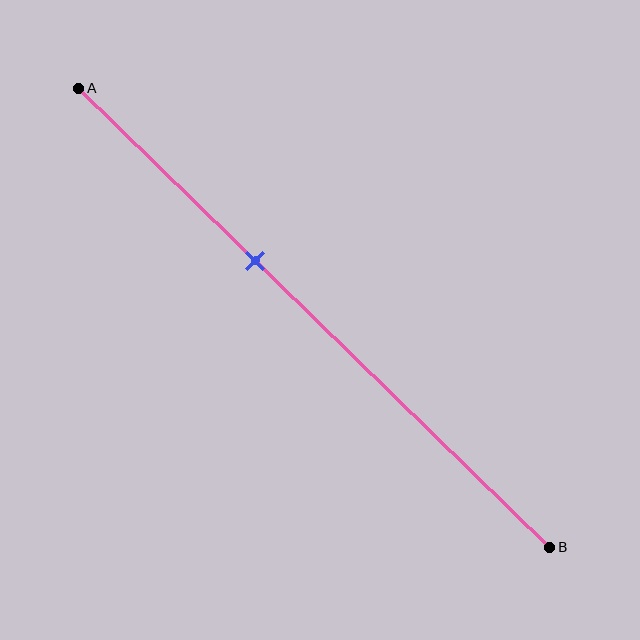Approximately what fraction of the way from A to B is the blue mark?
The blue mark is approximately 40% of the way from A to B.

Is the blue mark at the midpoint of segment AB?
No, the mark is at about 40% from A, not at the 50% midpoint.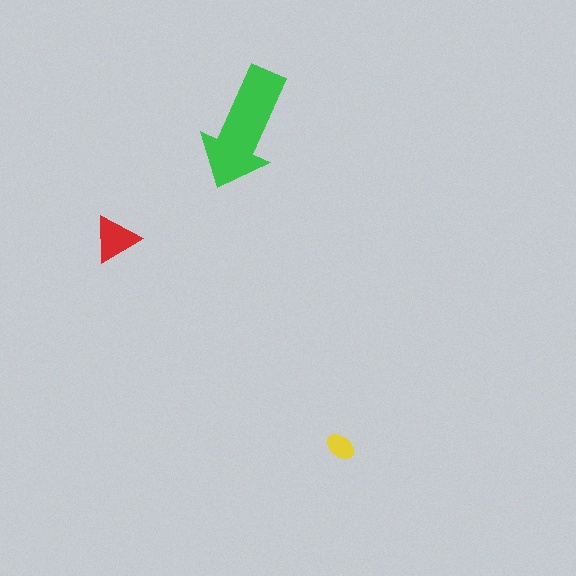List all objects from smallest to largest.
The yellow ellipse, the red triangle, the green arrow.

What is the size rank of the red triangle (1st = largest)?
2nd.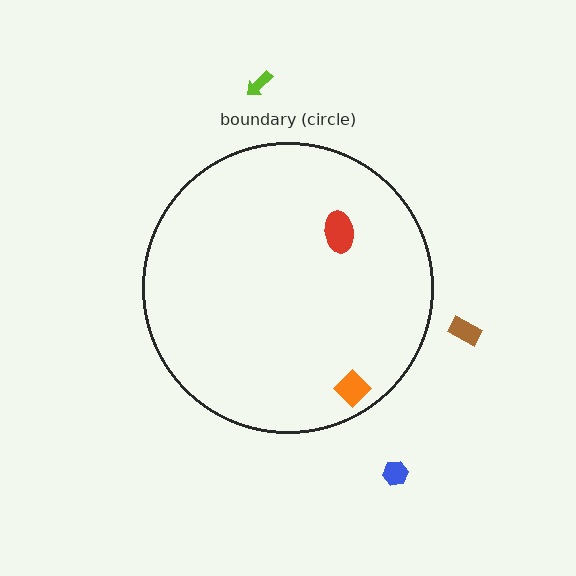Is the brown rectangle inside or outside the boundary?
Outside.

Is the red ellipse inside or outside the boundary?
Inside.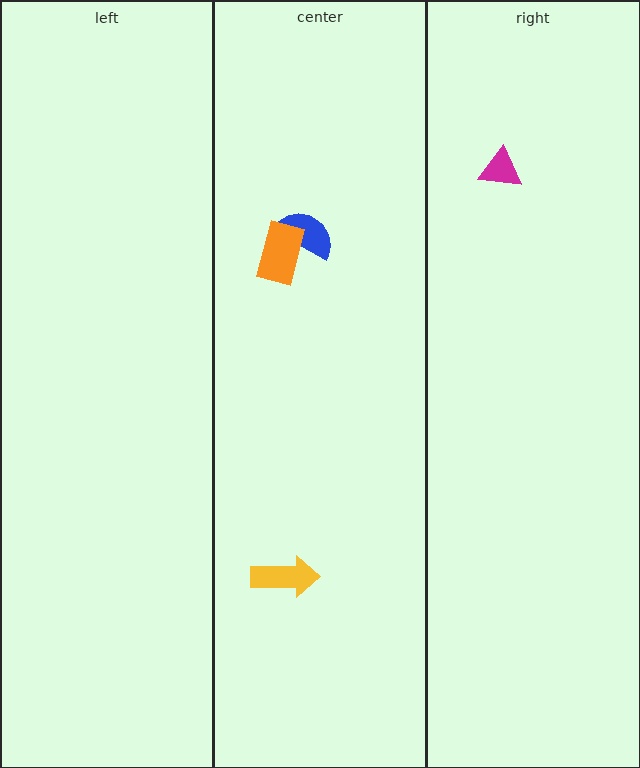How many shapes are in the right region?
1.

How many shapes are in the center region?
3.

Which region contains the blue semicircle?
The center region.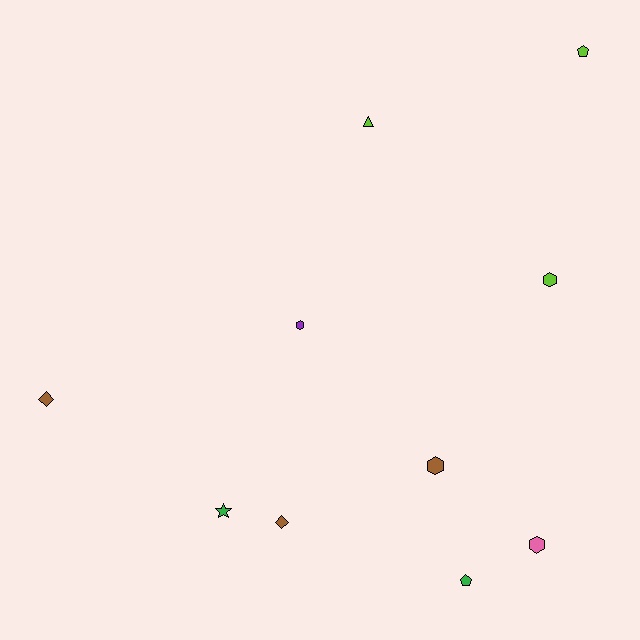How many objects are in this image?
There are 10 objects.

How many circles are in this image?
There are no circles.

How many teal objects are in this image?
There are no teal objects.